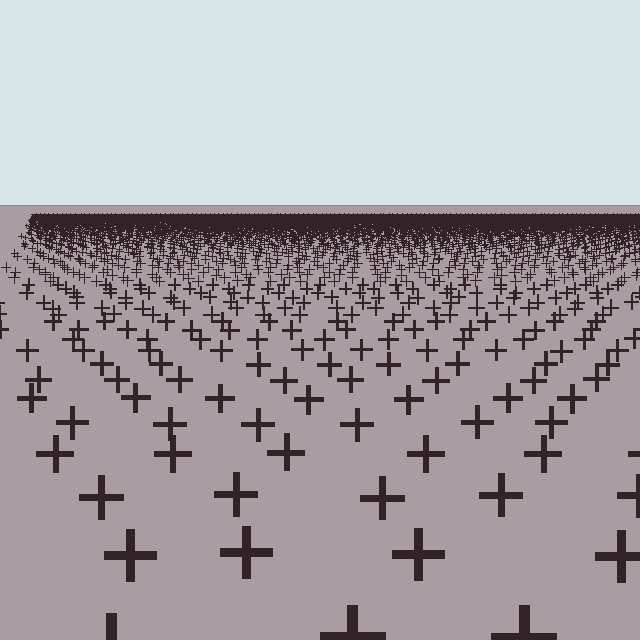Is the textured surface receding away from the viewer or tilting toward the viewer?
The surface is receding away from the viewer. Texture elements get smaller and denser toward the top.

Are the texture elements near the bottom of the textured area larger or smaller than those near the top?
Larger. Near the bottom, elements are closer to the viewer and appear at a bigger on-screen size.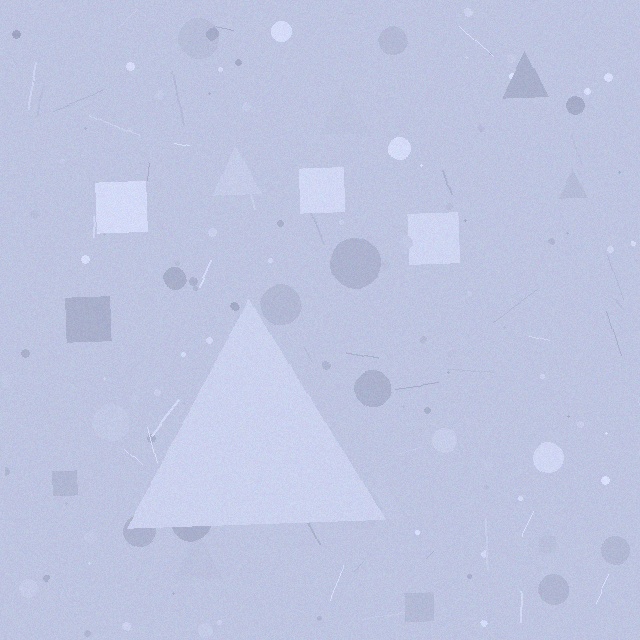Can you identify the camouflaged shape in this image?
The camouflaged shape is a triangle.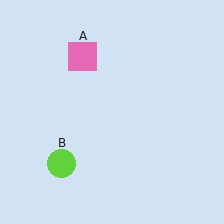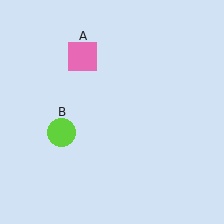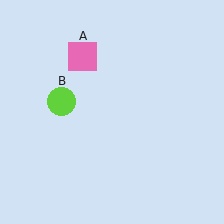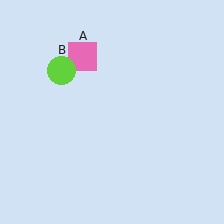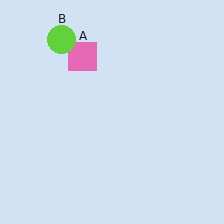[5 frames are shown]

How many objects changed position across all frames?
1 object changed position: lime circle (object B).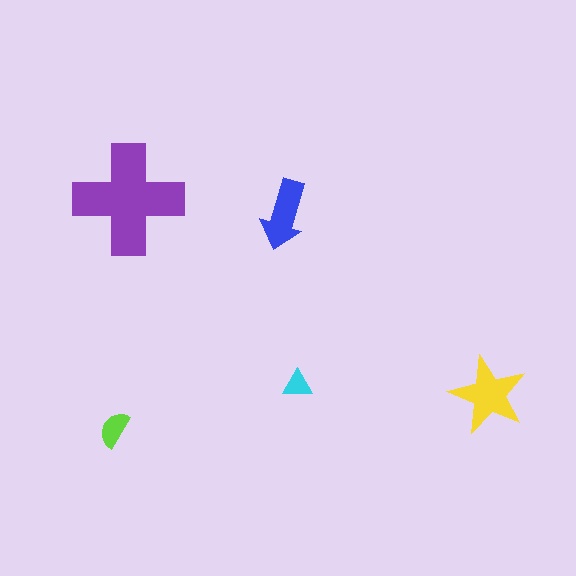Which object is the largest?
The purple cross.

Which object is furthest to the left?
The lime semicircle is leftmost.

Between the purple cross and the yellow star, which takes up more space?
The purple cross.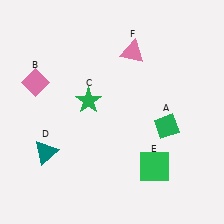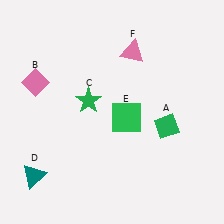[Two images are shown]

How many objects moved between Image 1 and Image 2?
2 objects moved between the two images.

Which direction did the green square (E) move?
The green square (E) moved up.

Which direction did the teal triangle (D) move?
The teal triangle (D) moved down.